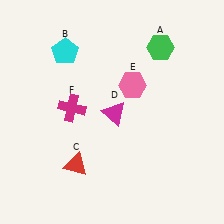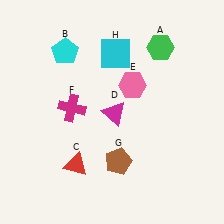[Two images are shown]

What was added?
A brown pentagon (G), a cyan square (H) were added in Image 2.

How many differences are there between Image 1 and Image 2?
There are 2 differences between the two images.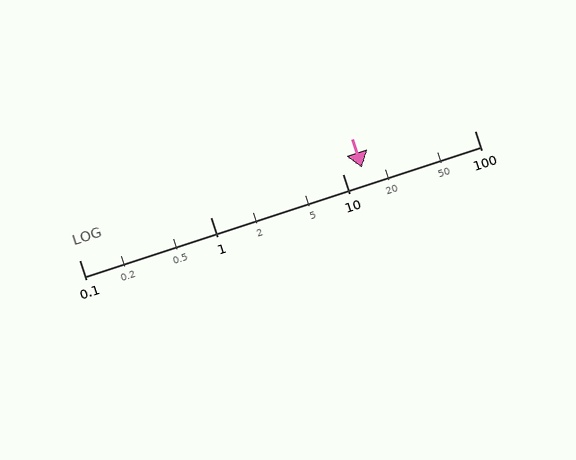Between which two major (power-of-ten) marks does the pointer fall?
The pointer is between 10 and 100.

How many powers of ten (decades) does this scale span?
The scale spans 3 decades, from 0.1 to 100.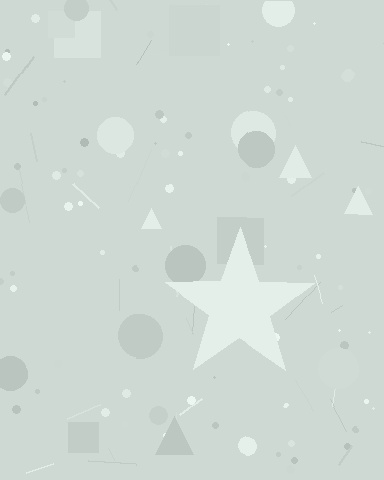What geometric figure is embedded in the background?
A star is embedded in the background.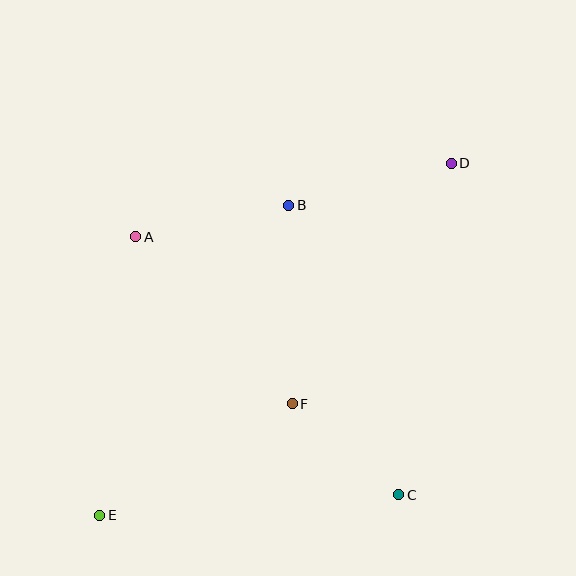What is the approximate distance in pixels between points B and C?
The distance between B and C is approximately 309 pixels.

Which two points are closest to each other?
Points C and F are closest to each other.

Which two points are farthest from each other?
Points D and E are farthest from each other.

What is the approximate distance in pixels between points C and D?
The distance between C and D is approximately 335 pixels.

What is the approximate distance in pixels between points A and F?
The distance between A and F is approximately 229 pixels.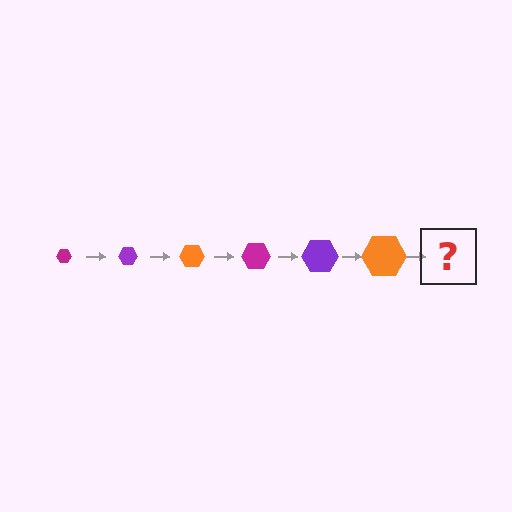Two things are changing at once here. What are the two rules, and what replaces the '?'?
The two rules are that the hexagon grows larger each step and the color cycles through magenta, purple, and orange. The '?' should be a magenta hexagon, larger than the previous one.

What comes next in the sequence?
The next element should be a magenta hexagon, larger than the previous one.